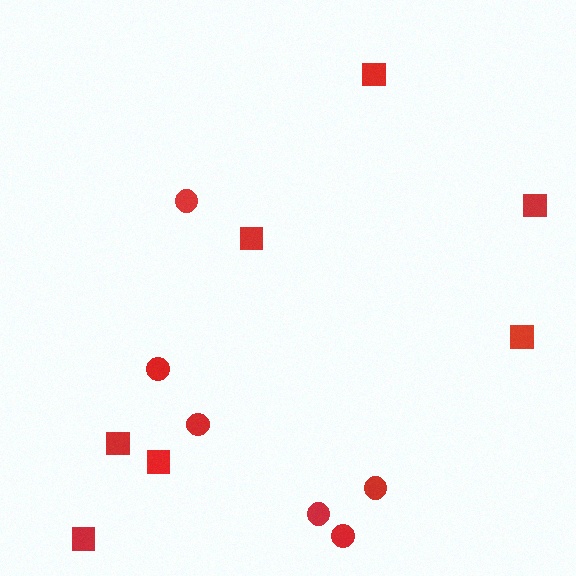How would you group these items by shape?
There are 2 groups: one group of squares (7) and one group of circles (6).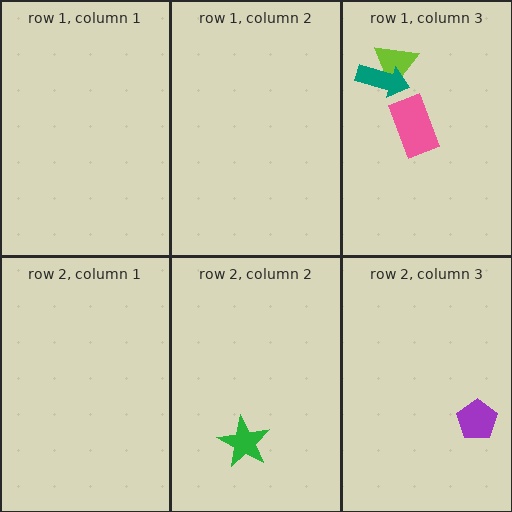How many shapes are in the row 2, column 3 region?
1.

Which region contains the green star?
The row 2, column 2 region.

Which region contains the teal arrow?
The row 1, column 3 region.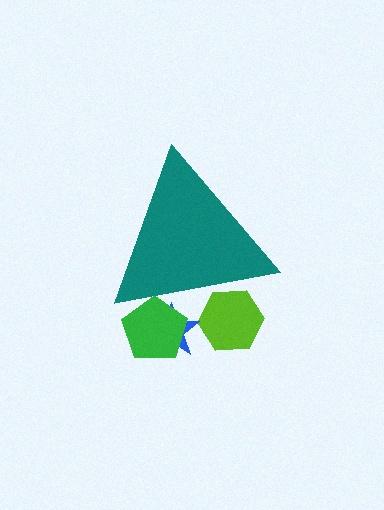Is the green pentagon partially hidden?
Yes, the green pentagon is partially hidden behind the teal triangle.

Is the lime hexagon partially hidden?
Yes, the lime hexagon is partially hidden behind the teal triangle.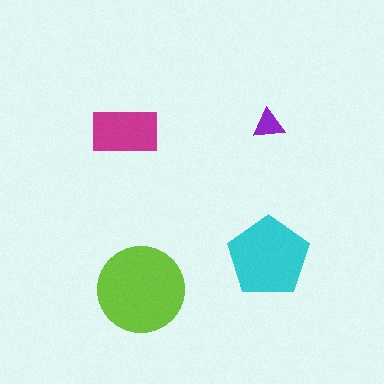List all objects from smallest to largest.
The purple triangle, the magenta rectangle, the cyan pentagon, the lime circle.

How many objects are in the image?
There are 4 objects in the image.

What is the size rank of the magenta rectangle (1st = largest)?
3rd.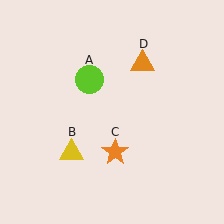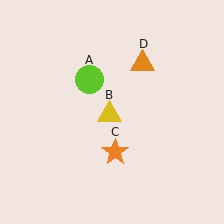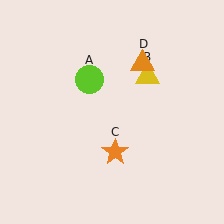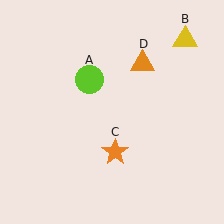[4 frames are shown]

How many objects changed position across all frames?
1 object changed position: yellow triangle (object B).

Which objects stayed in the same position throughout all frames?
Lime circle (object A) and orange star (object C) and orange triangle (object D) remained stationary.